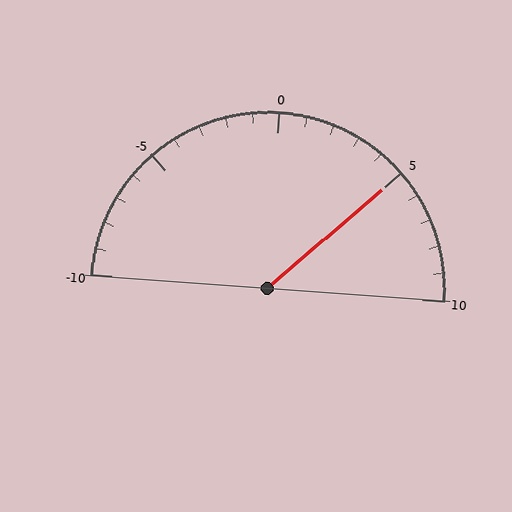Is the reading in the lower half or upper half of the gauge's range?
The reading is in the upper half of the range (-10 to 10).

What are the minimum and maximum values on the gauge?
The gauge ranges from -10 to 10.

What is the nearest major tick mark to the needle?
The nearest major tick mark is 5.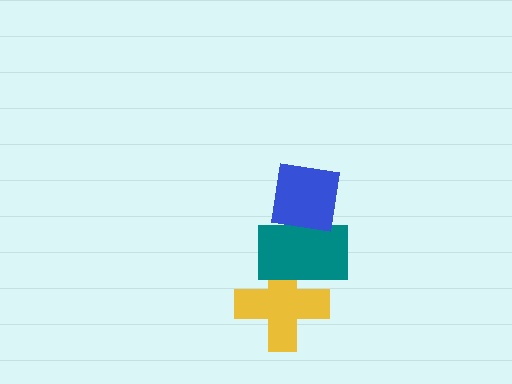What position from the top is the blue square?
The blue square is 1st from the top.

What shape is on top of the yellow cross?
The teal rectangle is on top of the yellow cross.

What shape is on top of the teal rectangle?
The blue square is on top of the teal rectangle.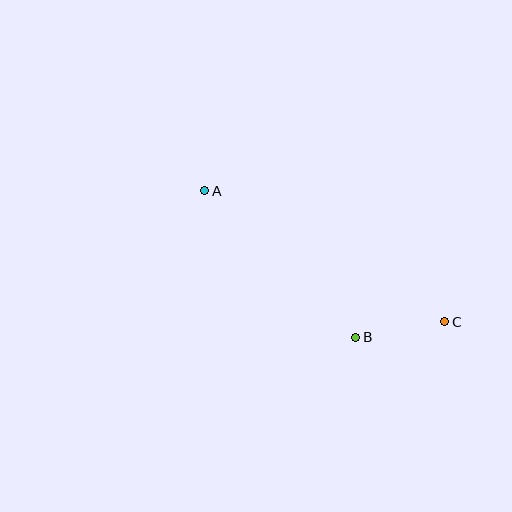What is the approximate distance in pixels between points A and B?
The distance between A and B is approximately 210 pixels.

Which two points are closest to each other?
Points B and C are closest to each other.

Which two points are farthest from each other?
Points A and C are farthest from each other.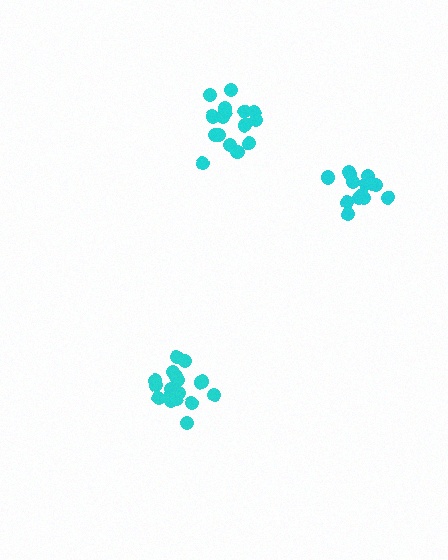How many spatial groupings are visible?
There are 3 spatial groupings.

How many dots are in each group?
Group 1: 18 dots, Group 2: 16 dots, Group 3: 14 dots (48 total).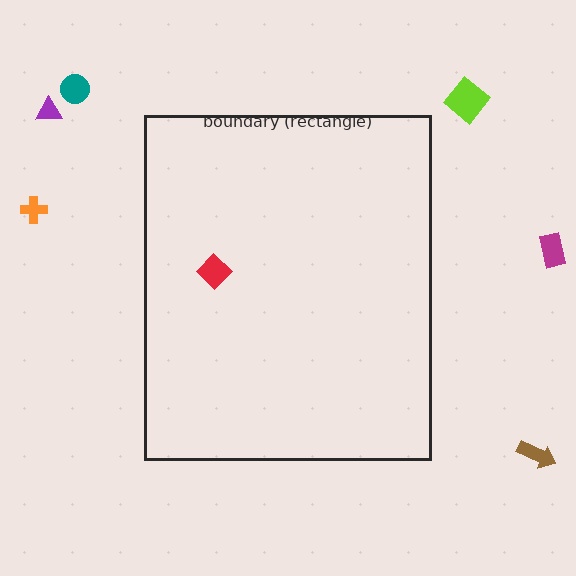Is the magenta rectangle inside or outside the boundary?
Outside.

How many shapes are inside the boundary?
1 inside, 6 outside.